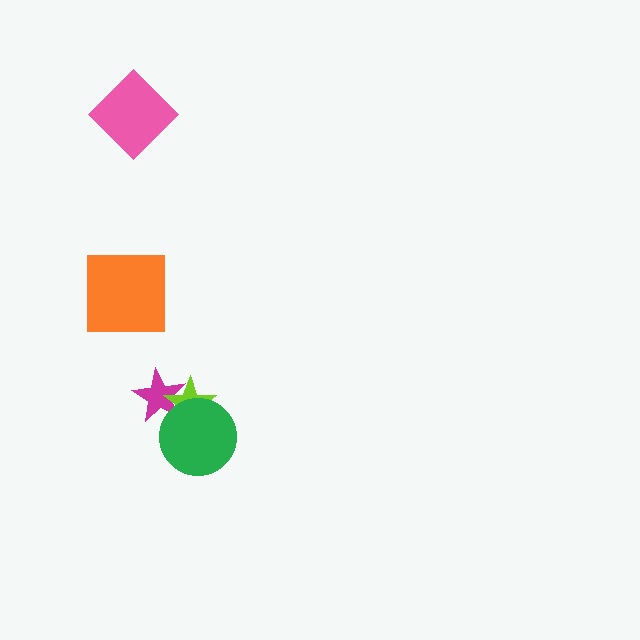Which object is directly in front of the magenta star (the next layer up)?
The lime star is directly in front of the magenta star.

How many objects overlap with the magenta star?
2 objects overlap with the magenta star.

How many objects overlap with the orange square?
0 objects overlap with the orange square.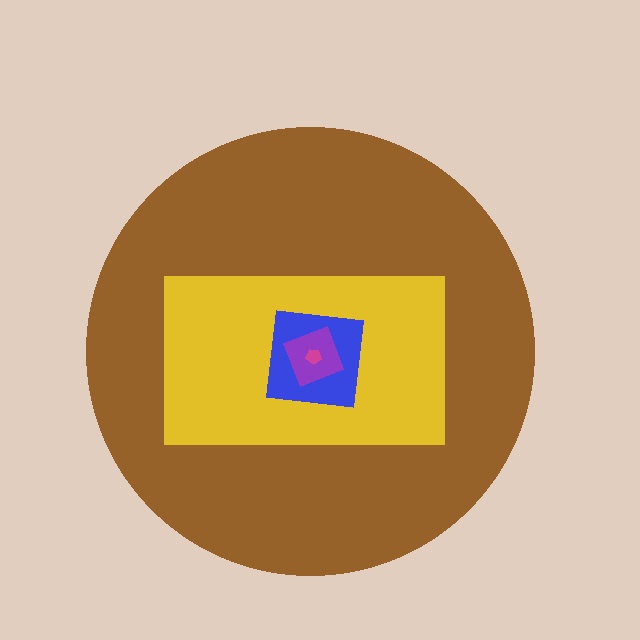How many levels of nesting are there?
5.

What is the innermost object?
The magenta pentagon.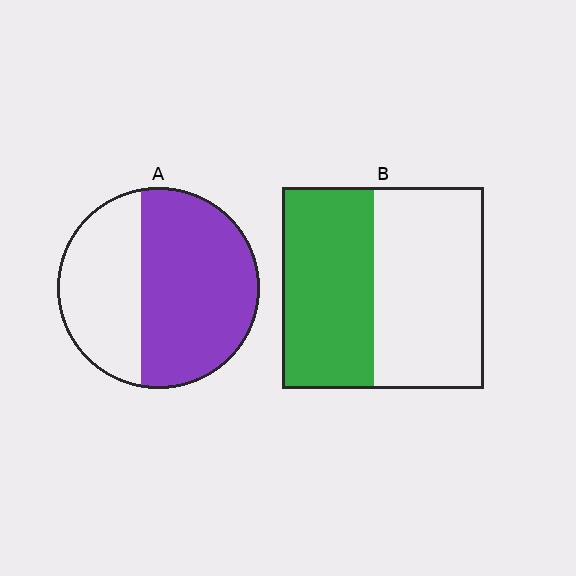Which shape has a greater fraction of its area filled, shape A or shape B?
Shape A.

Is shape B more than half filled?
No.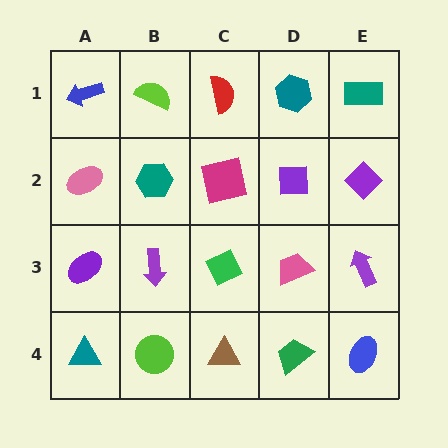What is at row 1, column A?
A blue arrow.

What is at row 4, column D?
A green trapezoid.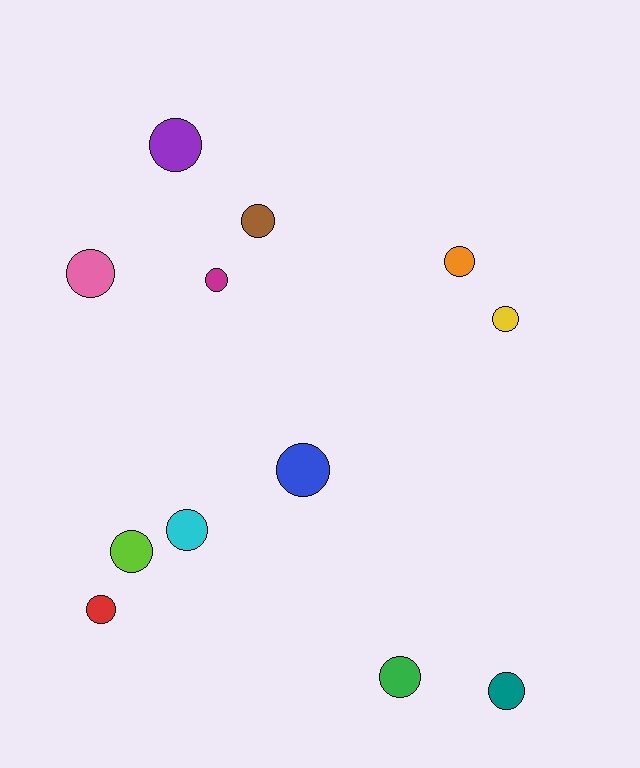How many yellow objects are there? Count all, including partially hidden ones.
There is 1 yellow object.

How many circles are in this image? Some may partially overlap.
There are 12 circles.